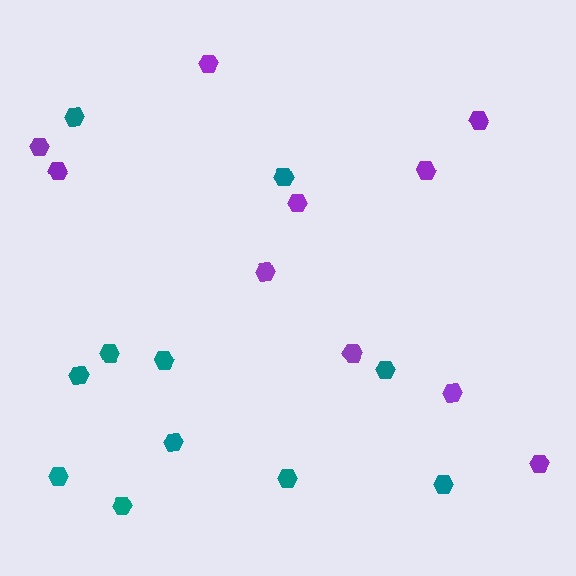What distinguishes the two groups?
There are 2 groups: one group of purple hexagons (10) and one group of teal hexagons (11).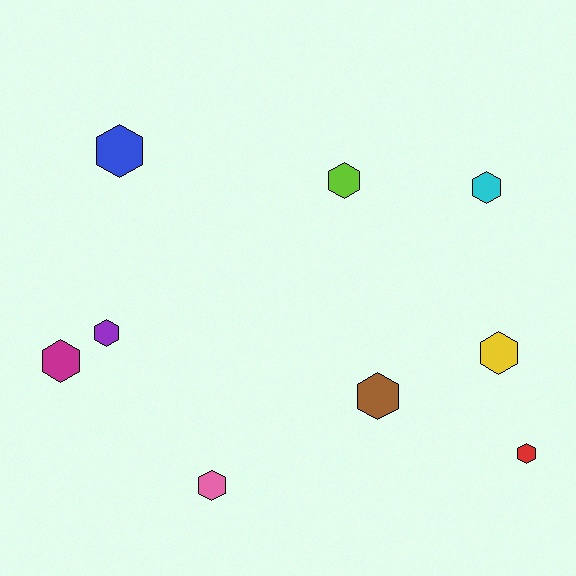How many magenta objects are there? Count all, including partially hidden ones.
There is 1 magenta object.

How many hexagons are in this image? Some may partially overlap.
There are 9 hexagons.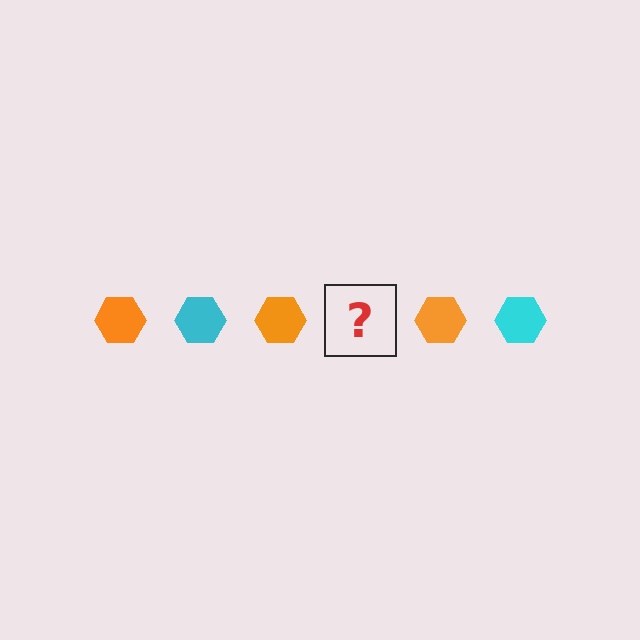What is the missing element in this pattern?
The missing element is a cyan hexagon.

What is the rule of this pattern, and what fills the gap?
The rule is that the pattern cycles through orange, cyan hexagons. The gap should be filled with a cyan hexagon.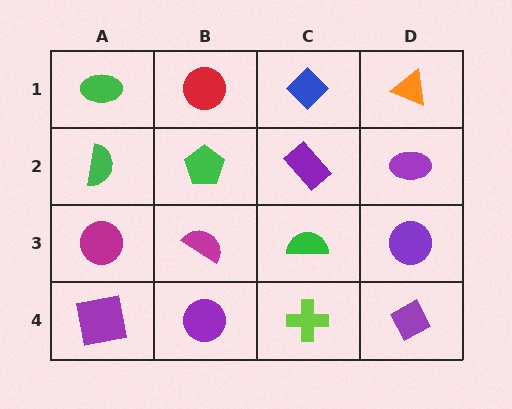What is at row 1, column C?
A blue diamond.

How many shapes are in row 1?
4 shapes.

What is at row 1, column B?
A red circle.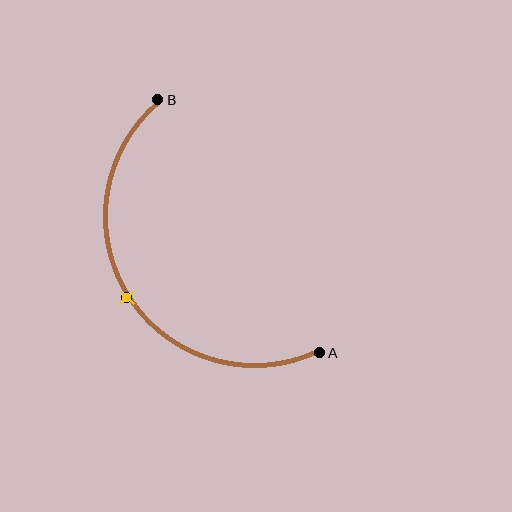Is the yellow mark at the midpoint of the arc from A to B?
Yes. The yellow mark lies on the arc at equal arc-length from both A and B — it is the arc midpoint.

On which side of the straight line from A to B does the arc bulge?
The arc bulges to the left of the straight line connecting A and B.